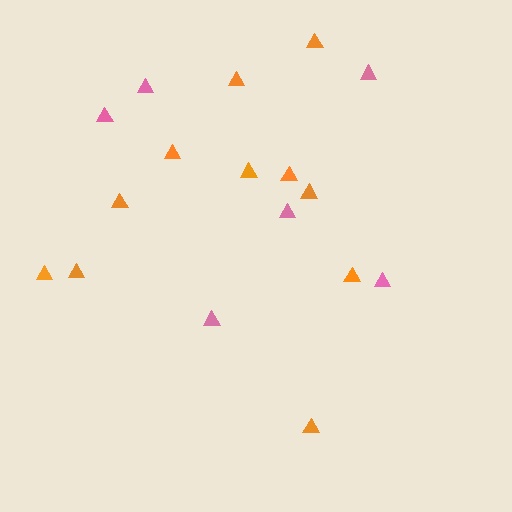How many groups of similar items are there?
There are 2 groups: one group of pink triangles (6) and one group of orange triangles (11).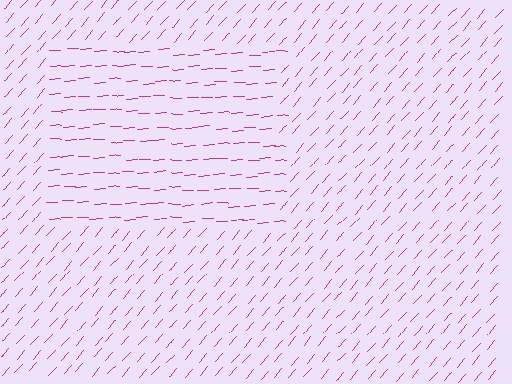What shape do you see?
I see a rectangle.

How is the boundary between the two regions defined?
The boundary is defined purely by a change in line orientation (approximately 45 degrees difference). All lines are the same color and thickness.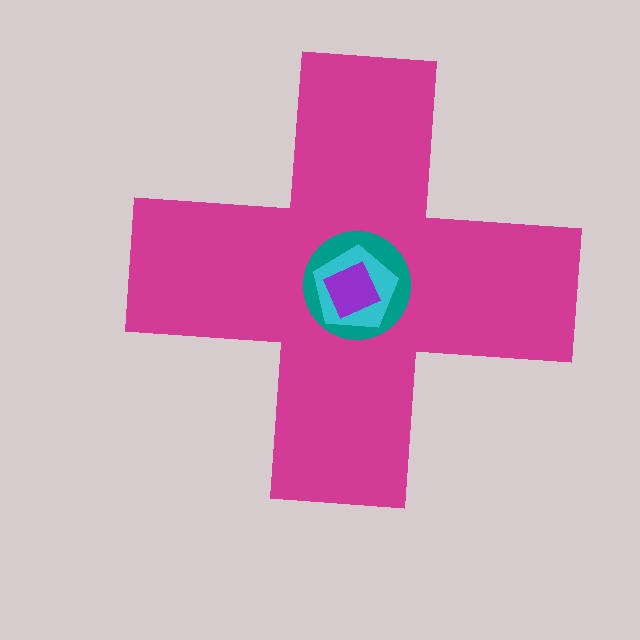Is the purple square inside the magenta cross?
Yes.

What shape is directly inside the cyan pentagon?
The purple square.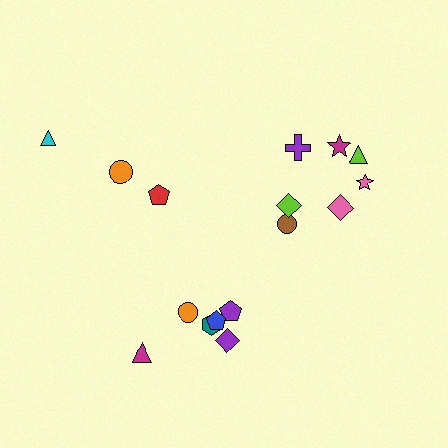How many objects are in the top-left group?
There are 3 objects.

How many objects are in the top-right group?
There are 7 objects.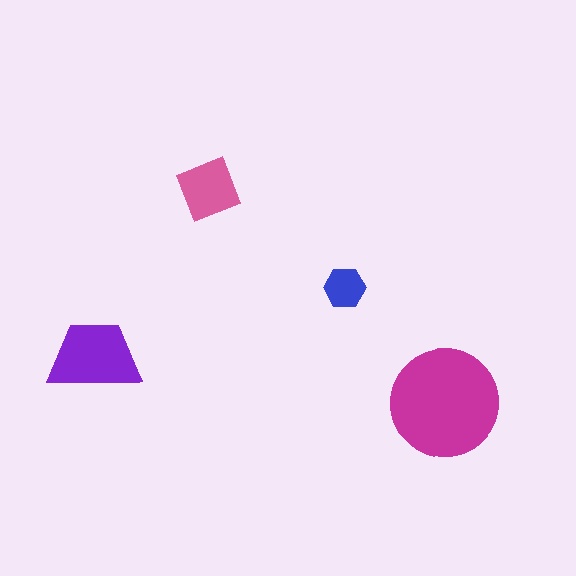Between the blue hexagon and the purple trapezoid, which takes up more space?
The purple trapezoid.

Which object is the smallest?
The blue hexagon.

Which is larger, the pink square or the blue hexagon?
The pink square.